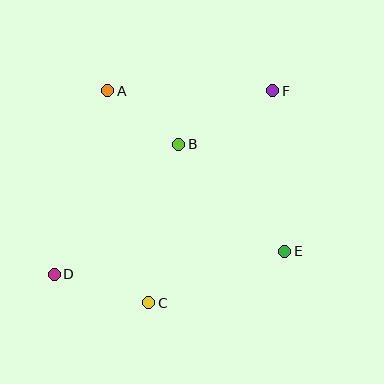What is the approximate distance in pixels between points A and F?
The distance between A and F is approximately 165 pixels.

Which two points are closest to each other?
Points A and B are closest to each other.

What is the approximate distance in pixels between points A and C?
The distance between A and C is approximately 216 pixels.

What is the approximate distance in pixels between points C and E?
The distance between C and E is approximately 146 pixels.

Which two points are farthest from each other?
Points D and F are farthest from each other.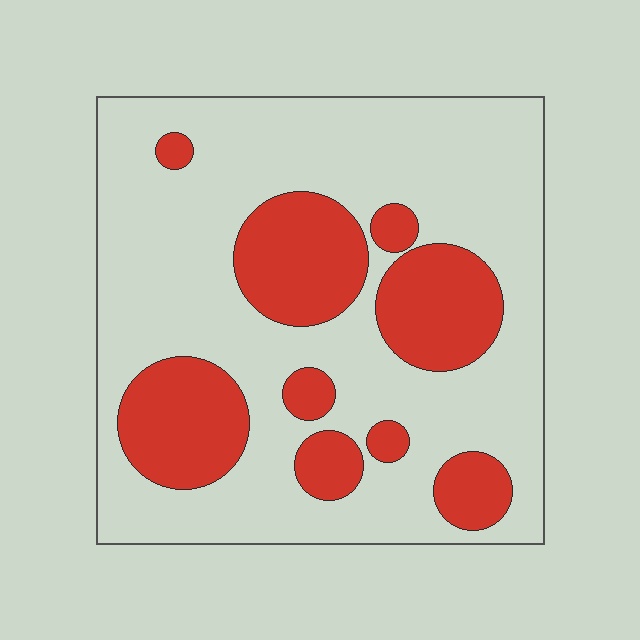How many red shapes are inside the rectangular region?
9.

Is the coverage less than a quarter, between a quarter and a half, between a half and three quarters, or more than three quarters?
Between a quarter and a half.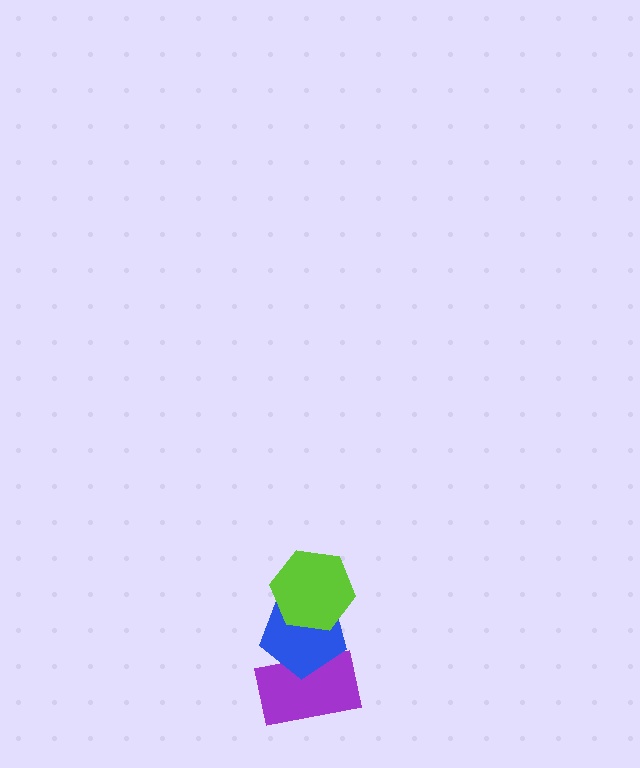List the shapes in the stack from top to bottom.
From top to bottom: the lime hexagon, the blue pentagon, the purple rectangle.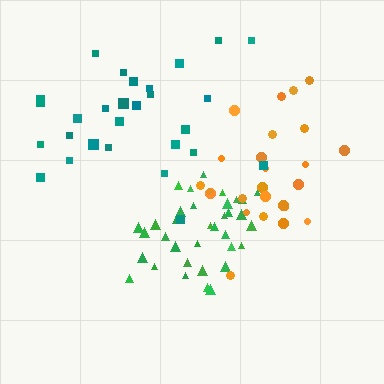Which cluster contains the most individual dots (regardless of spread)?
Green (35).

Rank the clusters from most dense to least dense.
green, orange, teal.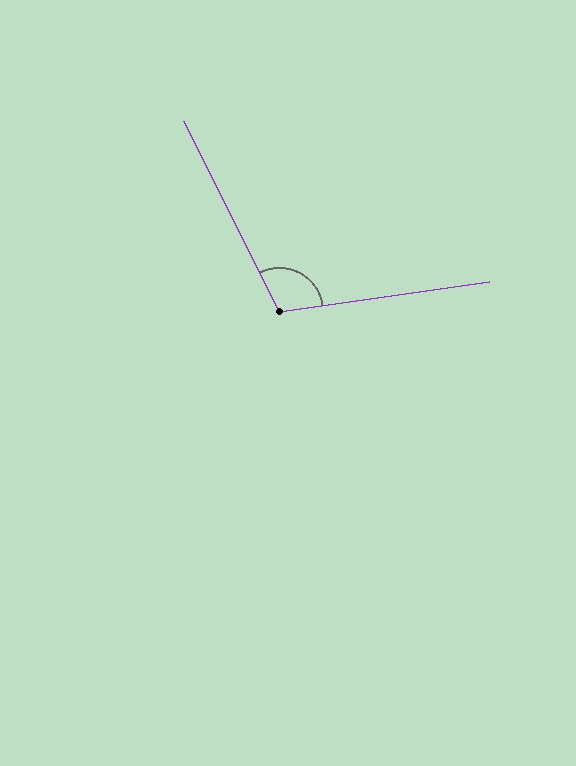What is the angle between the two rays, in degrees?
Approximately 108 degrees.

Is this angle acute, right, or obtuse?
It is obtuse.